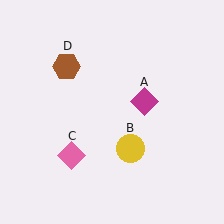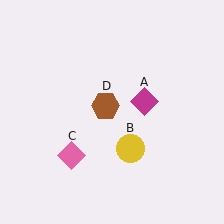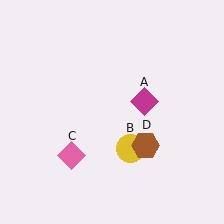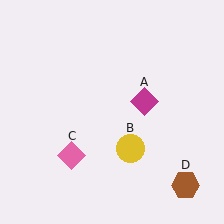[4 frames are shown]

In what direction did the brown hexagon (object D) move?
The brown hexagon (object D) moved down and to the right.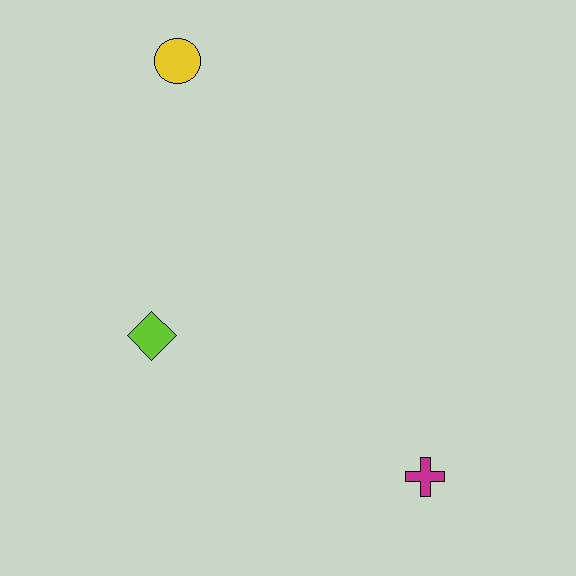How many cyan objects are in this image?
There are no cyan objects.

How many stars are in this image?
There are no stars.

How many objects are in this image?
There are 3 objects.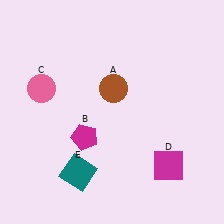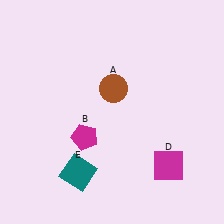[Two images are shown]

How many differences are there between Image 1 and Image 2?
There is 1 difference between the two images.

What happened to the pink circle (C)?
The pink circle (C) was removed in Image 2. It was in the top-left area of Image 1.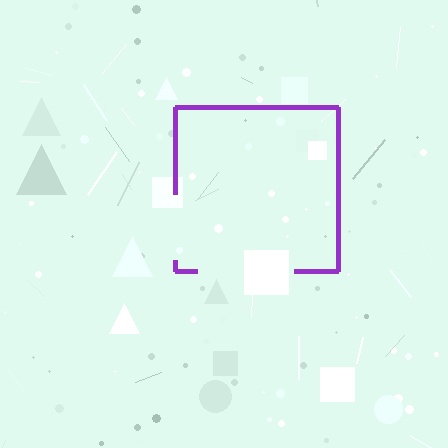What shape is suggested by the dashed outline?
The dashed outline suggests a square.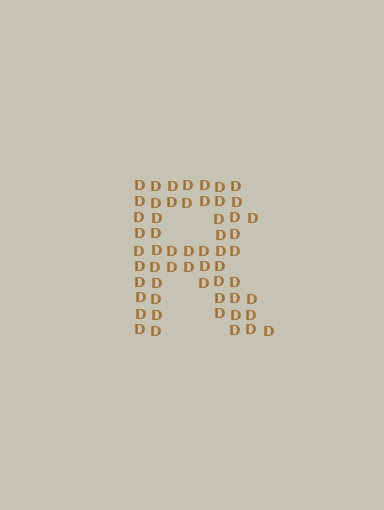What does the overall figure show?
The overall figure shows the letter R.